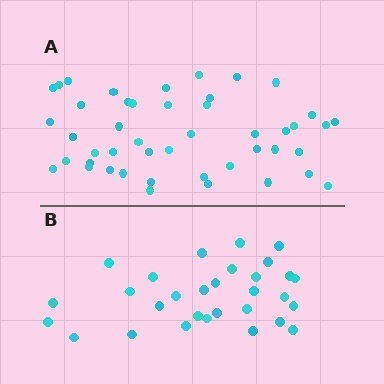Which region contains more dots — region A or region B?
Region A (the top region) has more dots.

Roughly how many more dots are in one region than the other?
Region A has approximately 15 more dots than region B.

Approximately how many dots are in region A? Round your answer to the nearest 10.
About 50 dots. (The exact count is 46, which rounds to 50.)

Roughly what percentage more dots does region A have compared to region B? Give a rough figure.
About 55% more.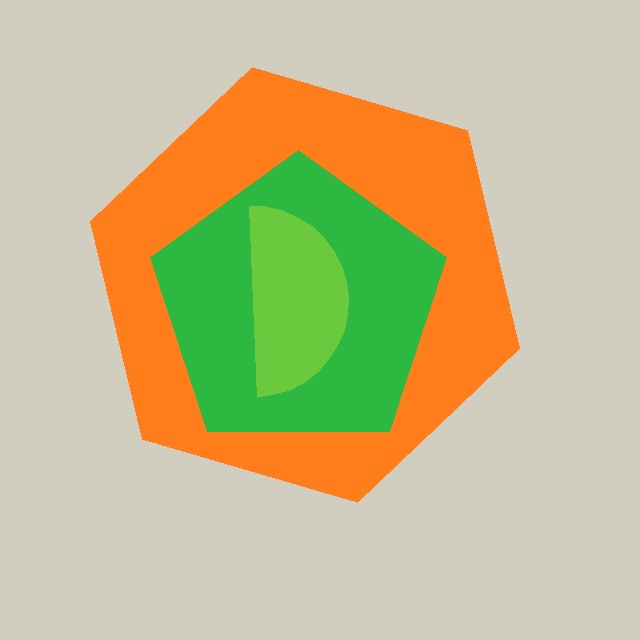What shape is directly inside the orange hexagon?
The green pentagon.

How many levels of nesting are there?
3.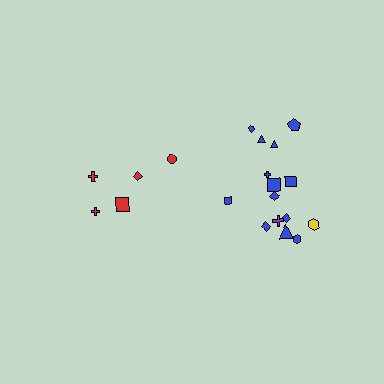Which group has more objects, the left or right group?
The right group.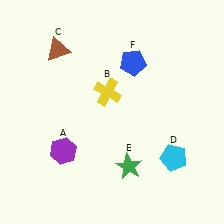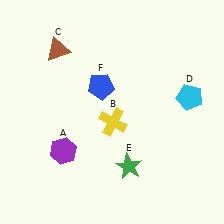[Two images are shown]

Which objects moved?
The objects that moved are: the yellow cross (B), the cyan pentagon (D), the blue pentagon (F).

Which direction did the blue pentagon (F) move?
The blue pentagon (F) moved left.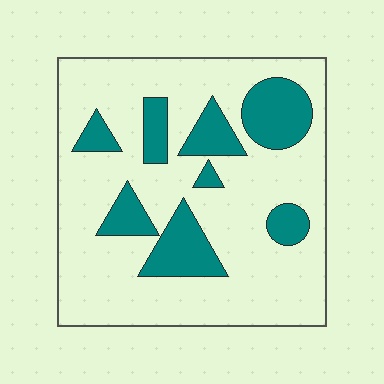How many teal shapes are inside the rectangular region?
8.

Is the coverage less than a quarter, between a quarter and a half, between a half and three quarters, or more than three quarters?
Less than a quarter.